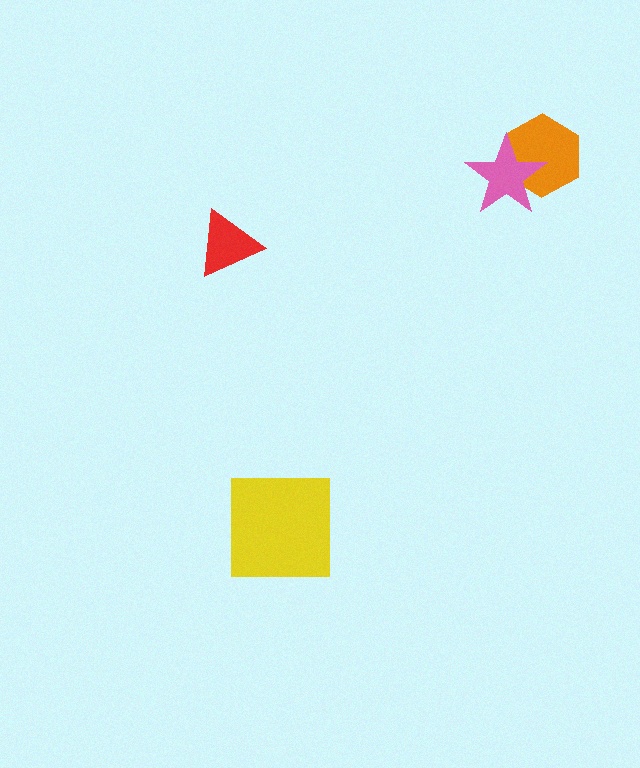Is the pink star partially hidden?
No, no other shape covers it.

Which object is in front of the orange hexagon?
The pink star is in front of the orange hexagon.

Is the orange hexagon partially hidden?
Yes, it is partially covered by another shape.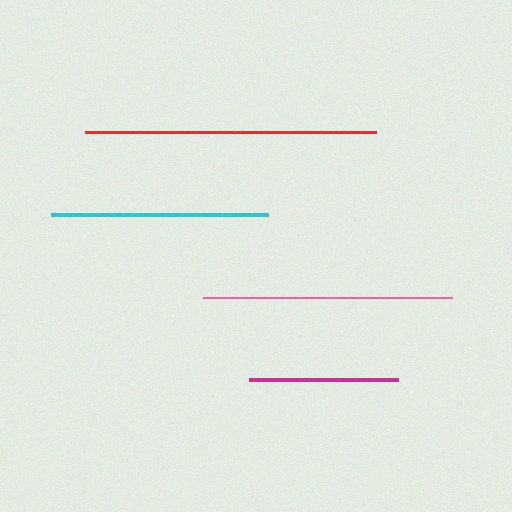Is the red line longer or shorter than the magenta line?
The red line is longer than the magenta line.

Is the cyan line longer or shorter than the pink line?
The pink line is longer than the cyan line.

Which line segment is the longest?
The red line is the longest at approximately 291 pixels.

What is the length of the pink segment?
The pink segment is approximately 249 pixels long.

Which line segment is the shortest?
The magenta line is the shortest at approximately 150 pixels.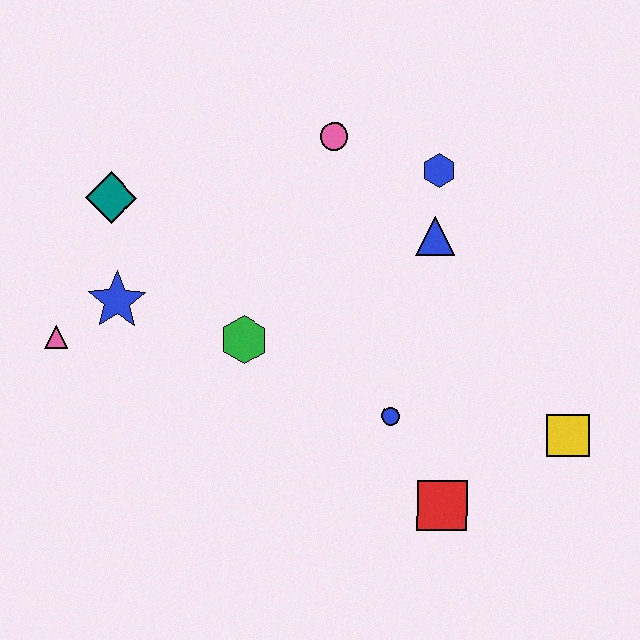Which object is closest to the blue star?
The pink triangle is closest to the blue star.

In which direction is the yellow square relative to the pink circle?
The yellow square is below the pink circle.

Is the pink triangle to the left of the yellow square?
Yes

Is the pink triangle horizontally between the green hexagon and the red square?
No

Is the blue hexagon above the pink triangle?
Yes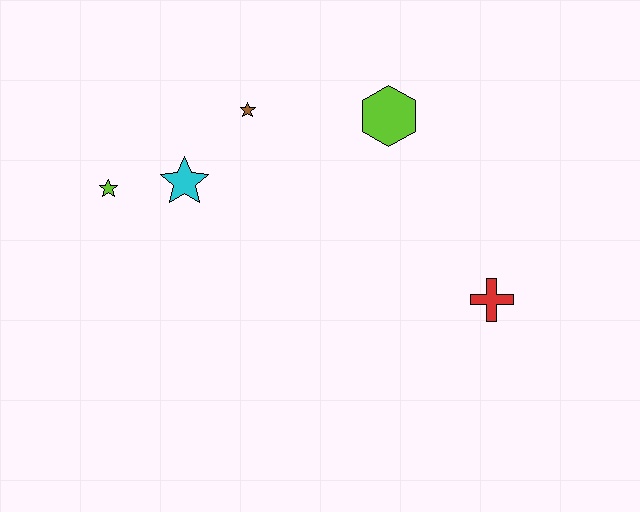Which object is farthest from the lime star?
The red cross is farthest from the lime star.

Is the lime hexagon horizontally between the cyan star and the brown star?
No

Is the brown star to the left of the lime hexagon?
Yes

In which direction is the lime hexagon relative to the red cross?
The lime hexagon is above the red cross.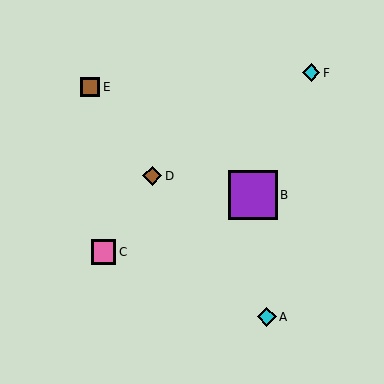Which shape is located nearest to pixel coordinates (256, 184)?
The purple square (labeled B) at (253, 195) is nearest to that location.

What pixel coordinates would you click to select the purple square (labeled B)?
Click at (253, 195) to select the purple square B.